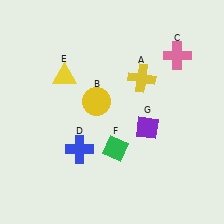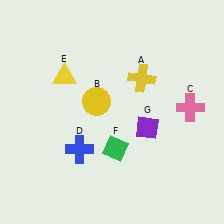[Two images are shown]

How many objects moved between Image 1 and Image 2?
1 object moved between the two images.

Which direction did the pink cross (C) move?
The pink cross (C) moved down.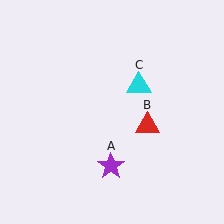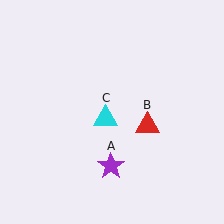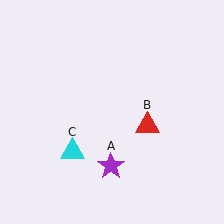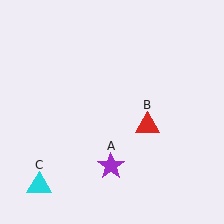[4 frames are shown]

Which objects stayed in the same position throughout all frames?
Purple star (object A) and red triangle (object B) remained stationary.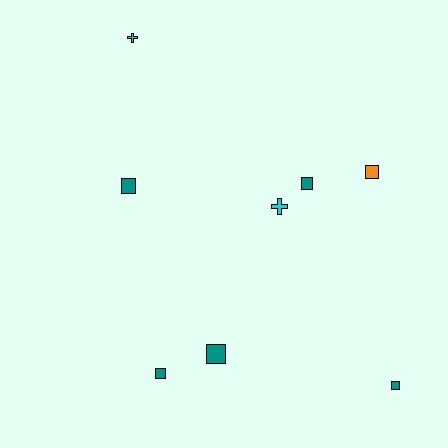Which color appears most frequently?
Teal, with 5 objects.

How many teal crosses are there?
There are no teal crosses.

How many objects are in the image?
There are 8 objects.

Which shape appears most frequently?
Square, with 6 objects.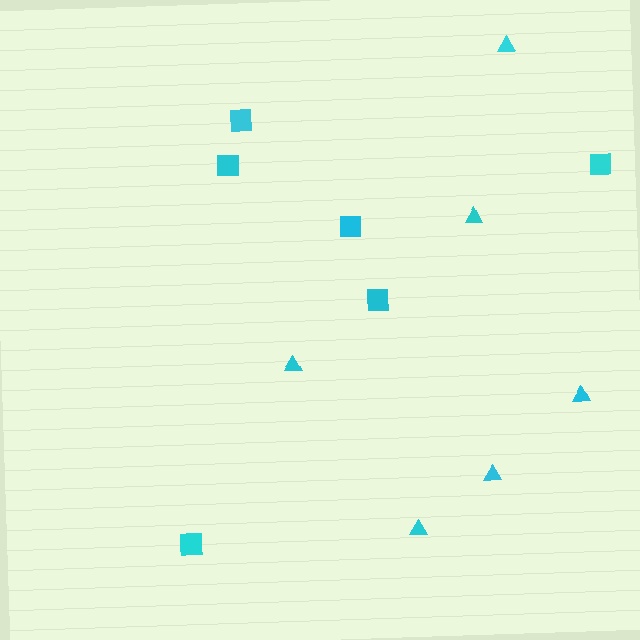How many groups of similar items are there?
There are 2 groups: one group of triangles (6) and one group of squares (6).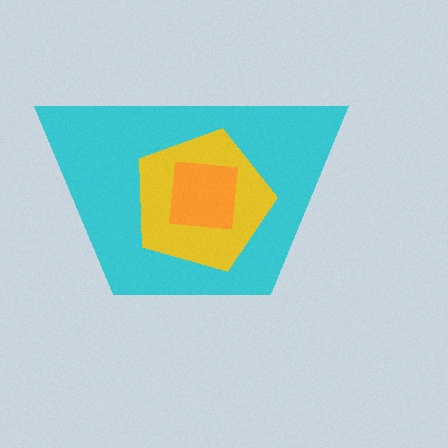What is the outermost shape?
The cyan trapezoid.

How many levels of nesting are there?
3.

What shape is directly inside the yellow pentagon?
The orange square.